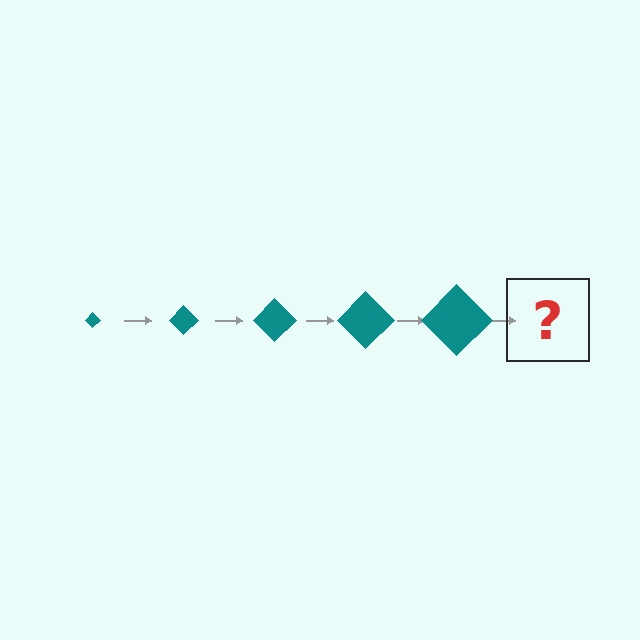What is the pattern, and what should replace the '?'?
The pattern is that the diamond gets progressively larger each step. The '?' should be a teal diamond, larger than the previous one.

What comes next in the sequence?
The next element should be a teal diamond, larger than the previous one.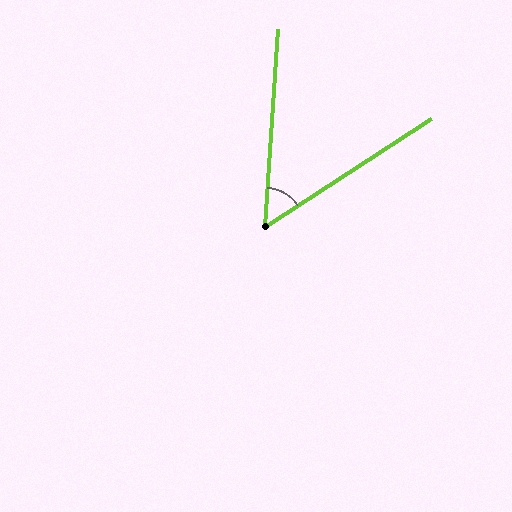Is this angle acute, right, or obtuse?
It is acute.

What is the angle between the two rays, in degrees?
Approximately 53 degrees.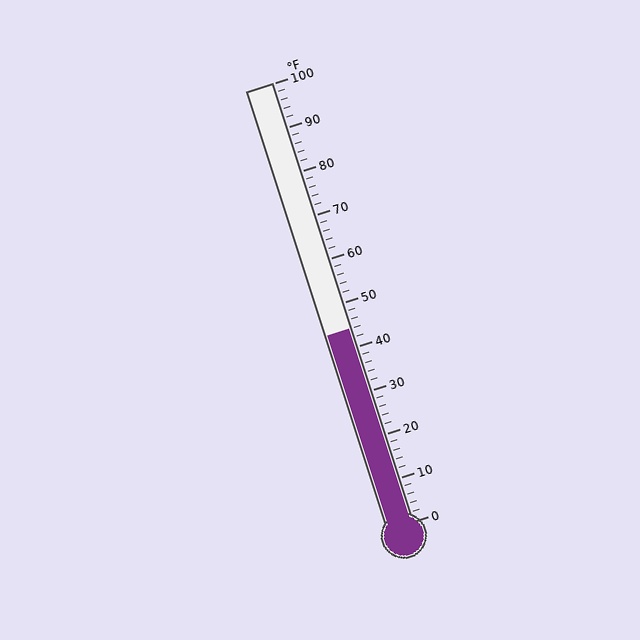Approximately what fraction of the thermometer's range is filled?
The thermometer is filled to approximately 45% of its range.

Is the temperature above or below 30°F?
The temperature is above 30°F.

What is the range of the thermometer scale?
The thermometer scale ranges from 0°F to 100°F.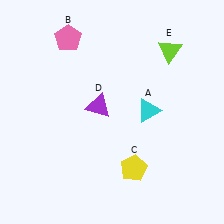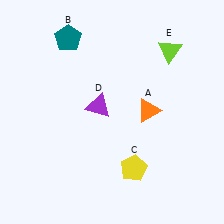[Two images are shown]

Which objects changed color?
A changed from cyan to orange. B changed from pink to teal.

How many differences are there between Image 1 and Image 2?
There are 2 differences between the two images.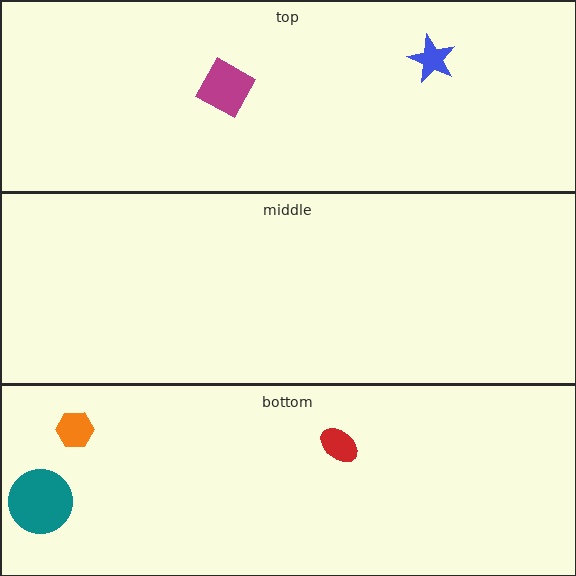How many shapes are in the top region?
2.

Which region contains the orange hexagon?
The bottom region.